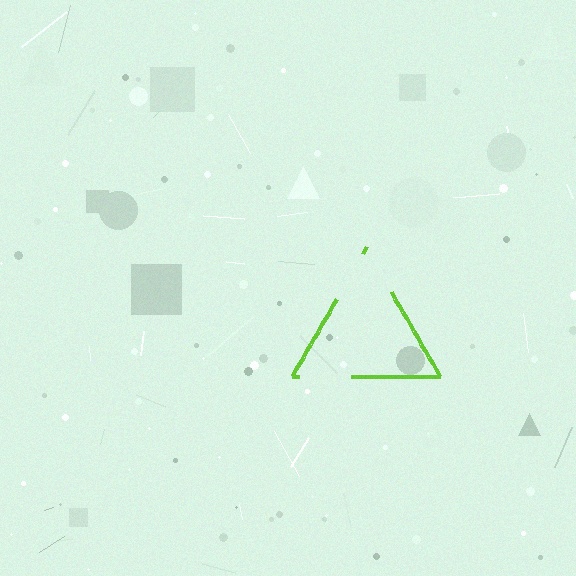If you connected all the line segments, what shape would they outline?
They would outline a triangle.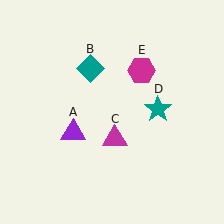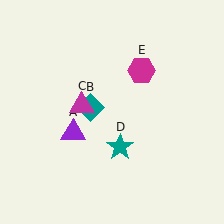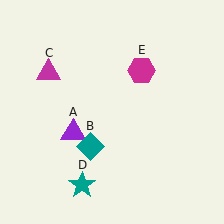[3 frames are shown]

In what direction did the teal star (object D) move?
The teal star (object D) moved down and to the left.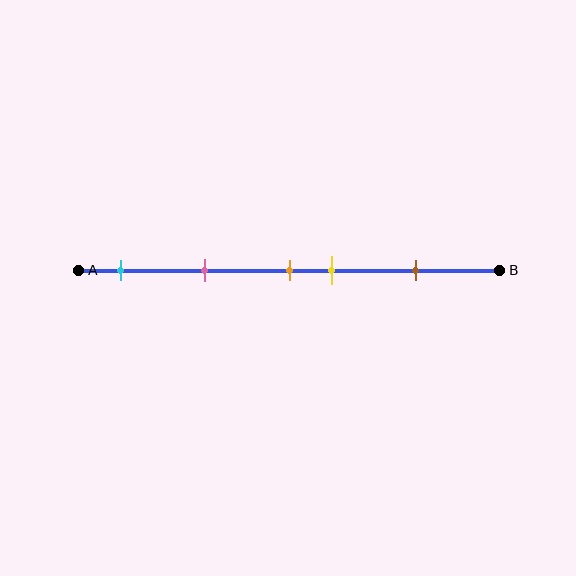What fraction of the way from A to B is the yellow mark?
The yellow mark is approximately 60% (0.6) of the way from A to B.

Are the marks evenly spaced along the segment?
No, the marks are not evenly spaced.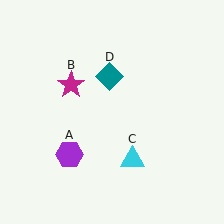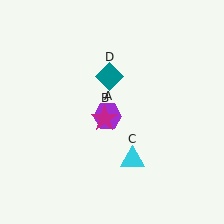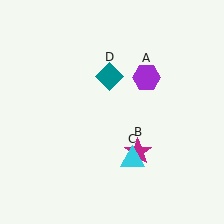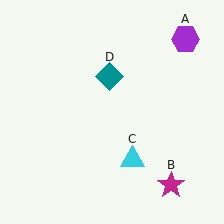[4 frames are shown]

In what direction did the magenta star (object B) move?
The magenta star (object B) moved down and to the right.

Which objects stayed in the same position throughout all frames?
Cyan triangle (object C) and teal diamond (object D) remained stationary.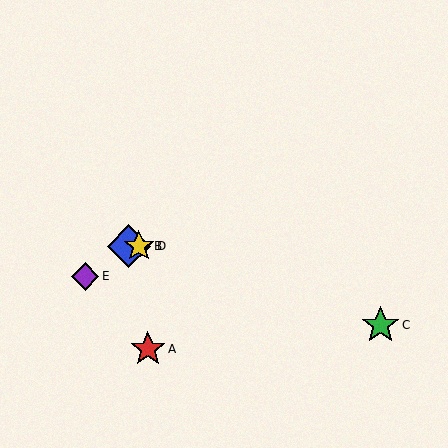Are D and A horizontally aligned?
No, D is at y≈246 and A is at y≈349.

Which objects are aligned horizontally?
Objects B, D are aligned horizontally.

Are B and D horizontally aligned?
Yes, both are at y≈246.